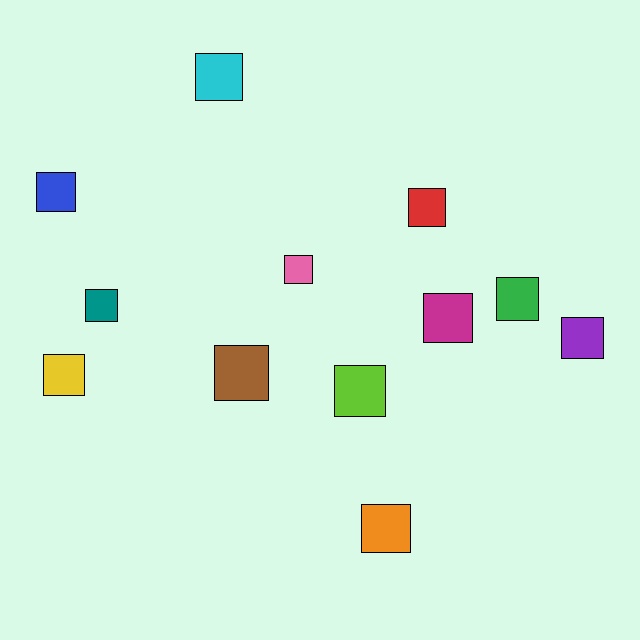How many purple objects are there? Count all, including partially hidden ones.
There is 1 purple object.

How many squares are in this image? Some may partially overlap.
There are 12 squares.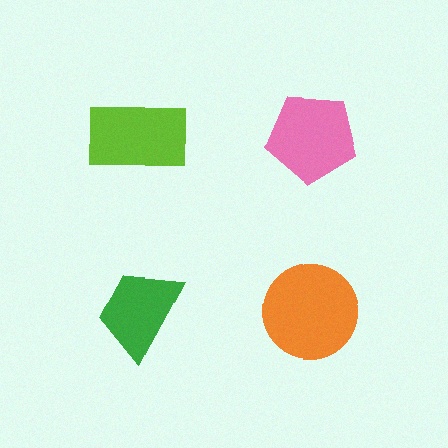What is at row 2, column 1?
A green trapezoid.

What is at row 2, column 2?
An orange circle.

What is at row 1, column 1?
A lime rectangle.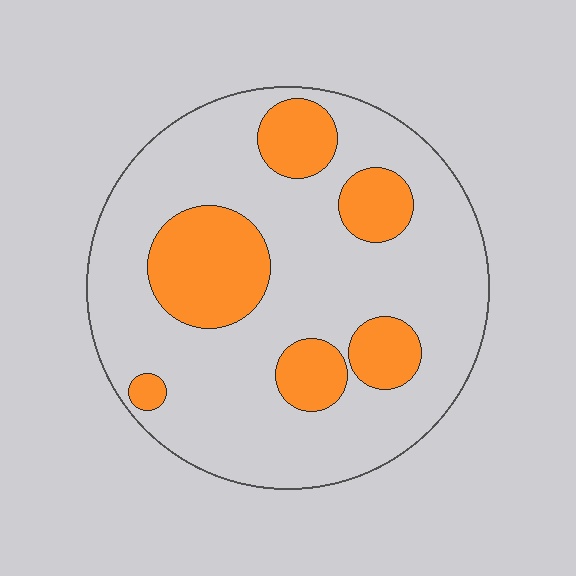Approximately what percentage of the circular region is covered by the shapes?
Approximately 25%.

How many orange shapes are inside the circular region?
6.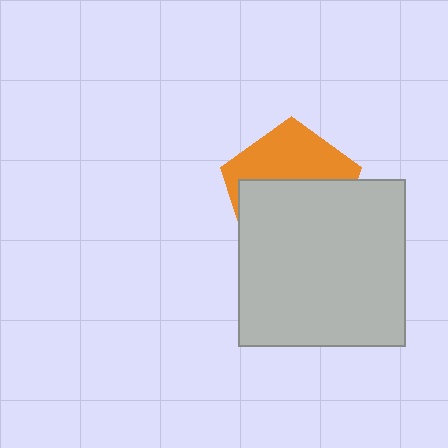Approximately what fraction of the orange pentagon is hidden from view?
Roughly 58% of the orange pentagon is hidden behind the light gray square.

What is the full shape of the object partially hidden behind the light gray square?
The partially hidden object is an orange pentagon.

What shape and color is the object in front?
The object in front is a light gray square.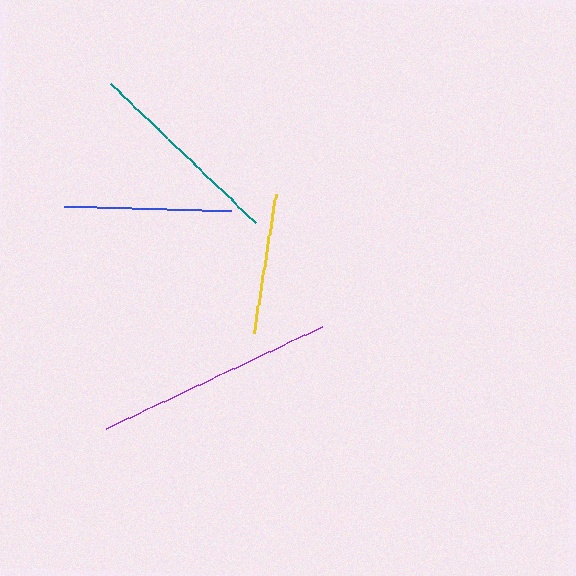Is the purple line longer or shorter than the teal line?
The purple line is longer than the teal line.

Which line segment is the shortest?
The yellow line is the shortest at approximately 142 pixels.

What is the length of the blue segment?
The blue segment is approximately 167 pixels long.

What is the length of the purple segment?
The purple segment is approximately 239 pixels long.